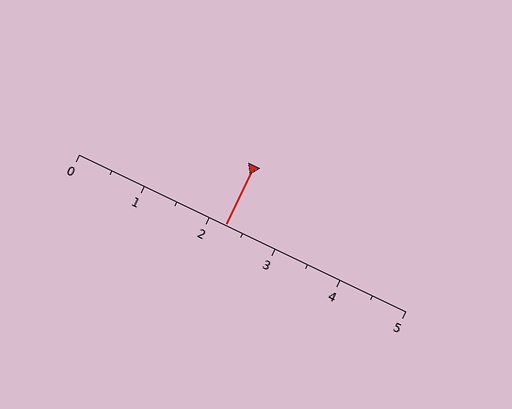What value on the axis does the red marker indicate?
The marker indicates approximately 2.2.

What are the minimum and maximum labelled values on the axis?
The axis runs from 0 to 5.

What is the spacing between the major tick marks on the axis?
The major ticks are spaced 1 apart.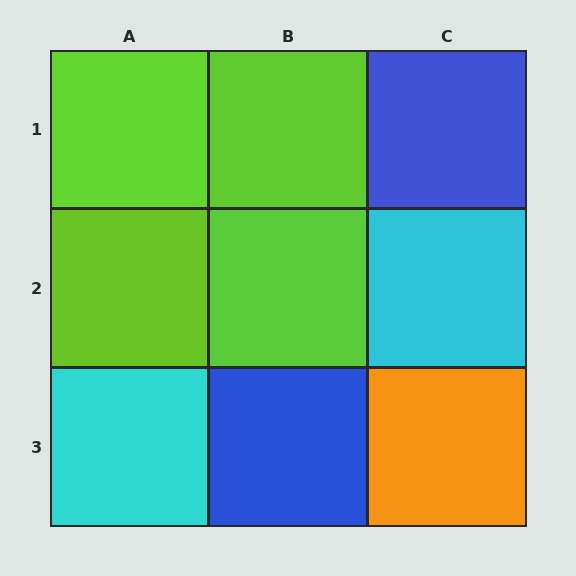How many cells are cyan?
2 cells are cyan.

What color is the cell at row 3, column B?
Blue.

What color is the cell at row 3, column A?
Cyan.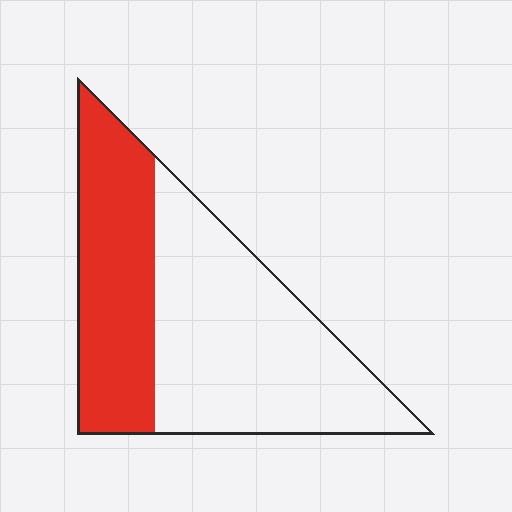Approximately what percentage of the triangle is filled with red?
Approximately 40%.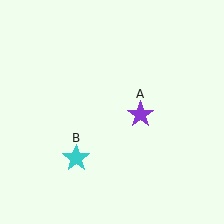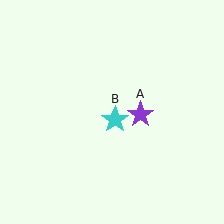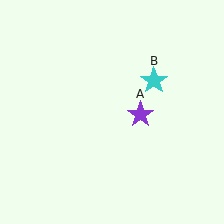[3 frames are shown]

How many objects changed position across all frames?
1 object changed position: cyan star (object B).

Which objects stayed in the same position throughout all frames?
Purple star (object A) remained stationary.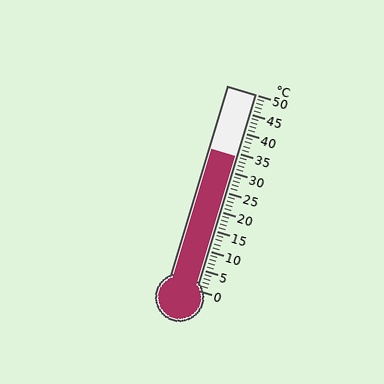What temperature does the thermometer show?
The thermometer shows approximately 34°C.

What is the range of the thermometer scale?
The thermometer scale ranges from 0°C to 50°C.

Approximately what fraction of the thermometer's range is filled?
The thermometer is filled to approximately 70% of its range.